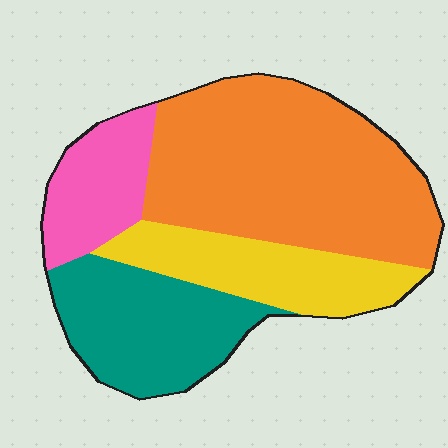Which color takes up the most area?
Orange, at roughly 45%.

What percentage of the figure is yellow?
Yellow takes up about one fifth (1/5) of the figure.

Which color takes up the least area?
Pink, at roughly 15%.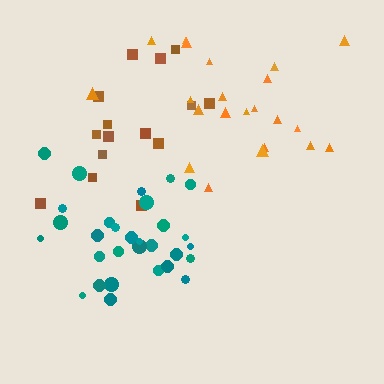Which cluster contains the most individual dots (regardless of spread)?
Teal (30).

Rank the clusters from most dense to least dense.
teal, orange, brown.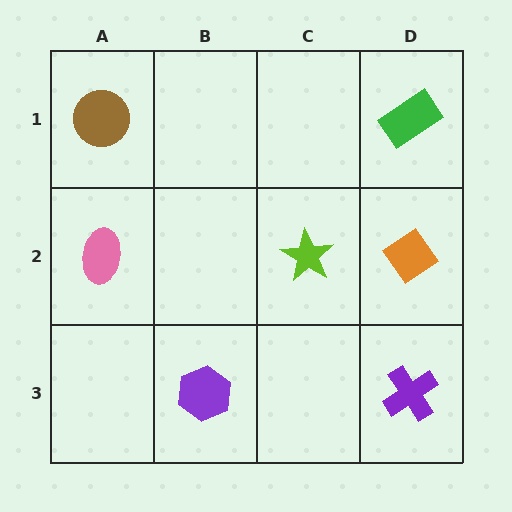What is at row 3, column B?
A purple hexagon.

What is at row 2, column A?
A pink ellipse.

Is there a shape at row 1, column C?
No, that cell is empty.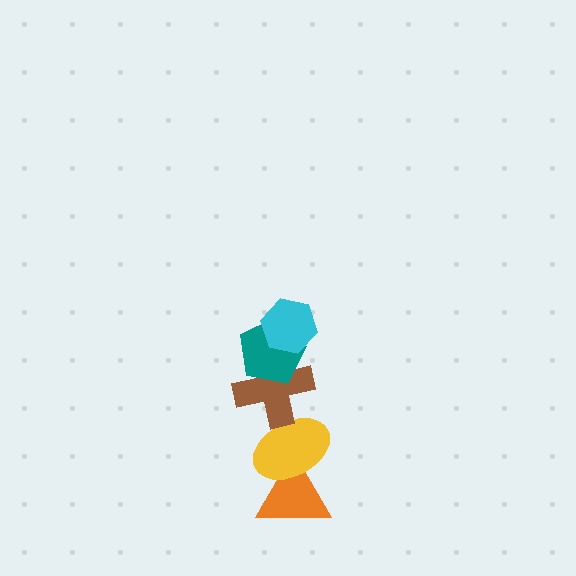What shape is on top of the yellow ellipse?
The brown cross is on top of the yellow ellipse.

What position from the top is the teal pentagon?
The teal pentagon is 2nd from the top.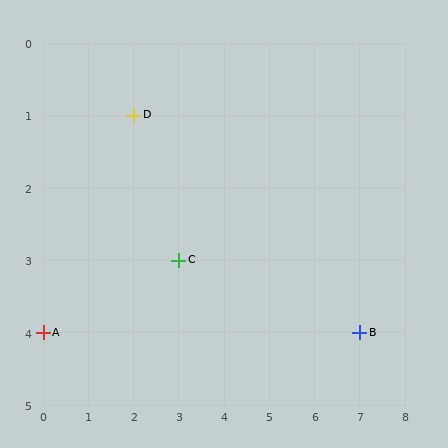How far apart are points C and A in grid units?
Points C and A are 3 columns and 1 row apart (about 3.2 grid units diagonally).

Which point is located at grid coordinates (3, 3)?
Point C is at (3, 3).